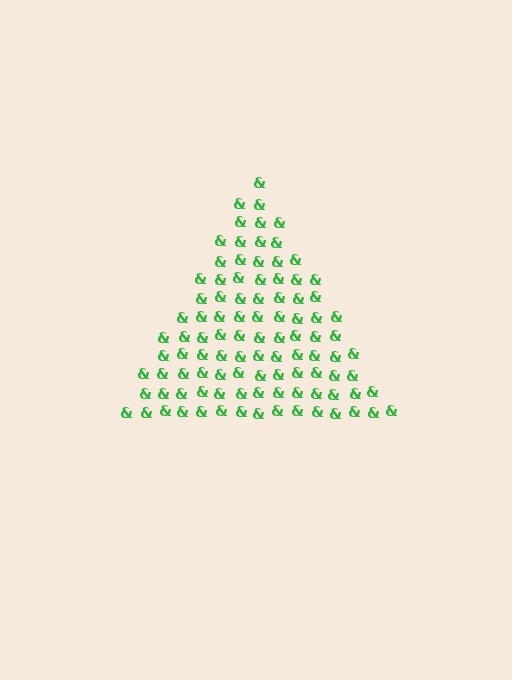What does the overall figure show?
The overall figure shows a triangle.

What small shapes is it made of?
It is made of small ampersands.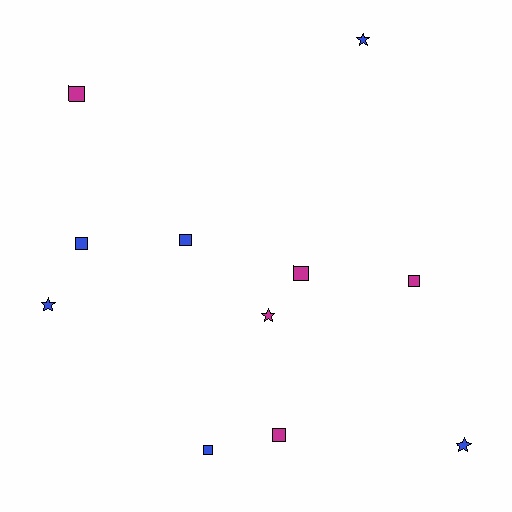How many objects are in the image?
There are 11 objects.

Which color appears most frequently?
Blue, with 6 objects.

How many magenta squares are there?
There are 4 magenta squares.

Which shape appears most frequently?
Square, with 7 objects.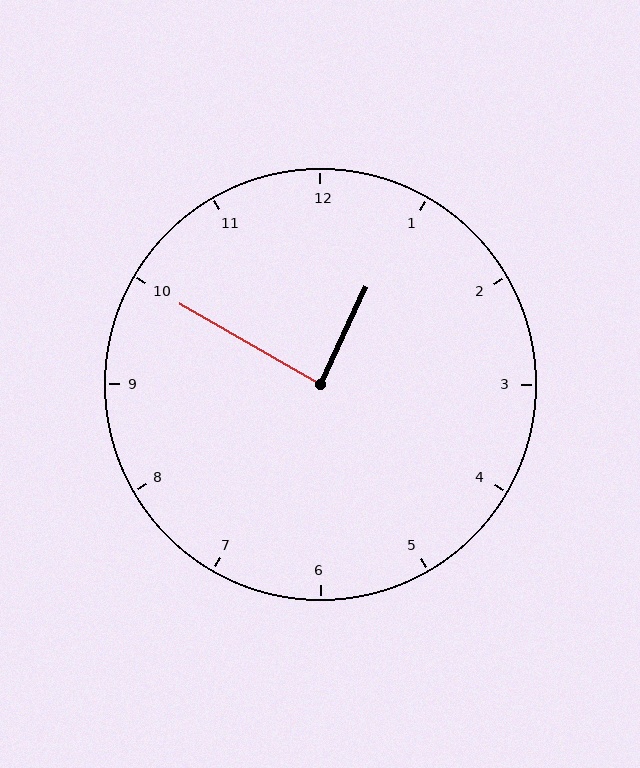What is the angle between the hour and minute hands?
Approximately 85 degrees.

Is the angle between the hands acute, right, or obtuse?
It is right.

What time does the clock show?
12:50.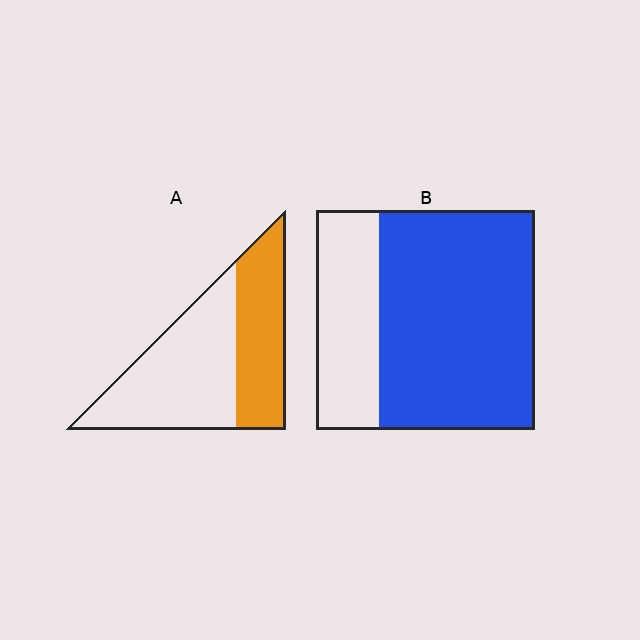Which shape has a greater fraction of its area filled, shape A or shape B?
Shape B.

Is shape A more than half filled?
No.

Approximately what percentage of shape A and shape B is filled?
A is approximately 40% and B is approximately 70%.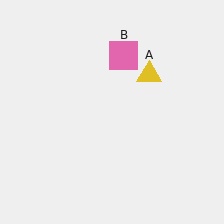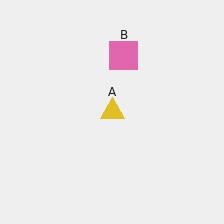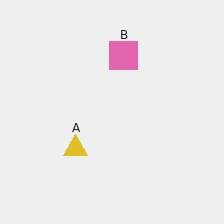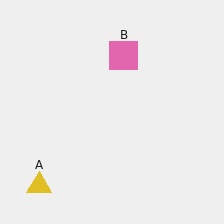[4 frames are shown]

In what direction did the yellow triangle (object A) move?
The yellow triangle (object A) moved down and to the left.